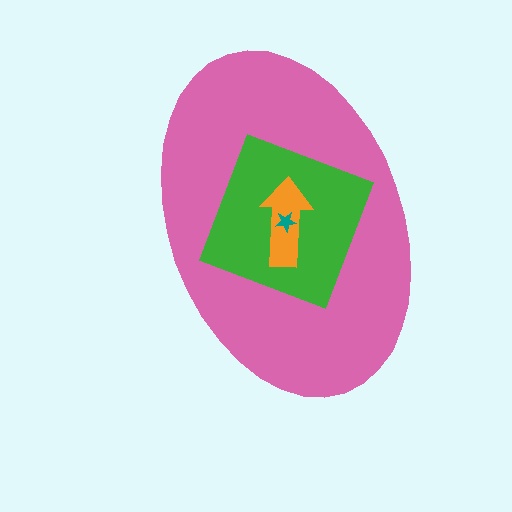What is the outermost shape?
The pink ellipse.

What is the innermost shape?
The teal star.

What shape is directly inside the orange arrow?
The teal star.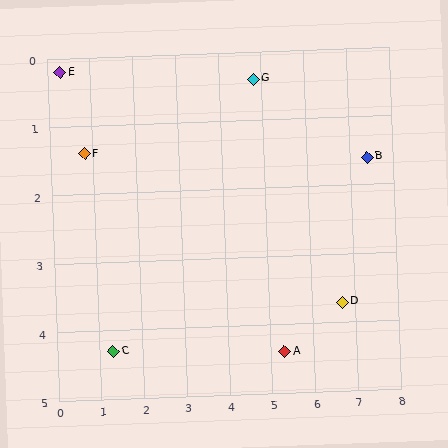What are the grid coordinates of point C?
Point C is at approximately (1.3, 4.3).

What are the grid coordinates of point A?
Point A is at approximately (5.3, 4.4).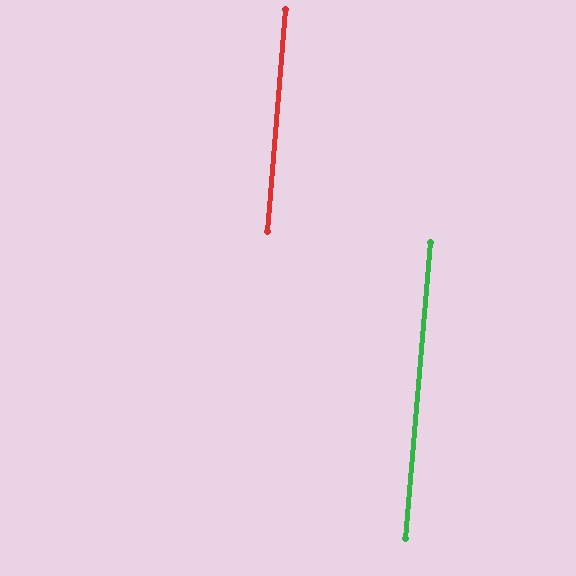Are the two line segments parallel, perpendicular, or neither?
Parallel — their directions differ by only 0.1°.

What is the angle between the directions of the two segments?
Approximately 0 degrees.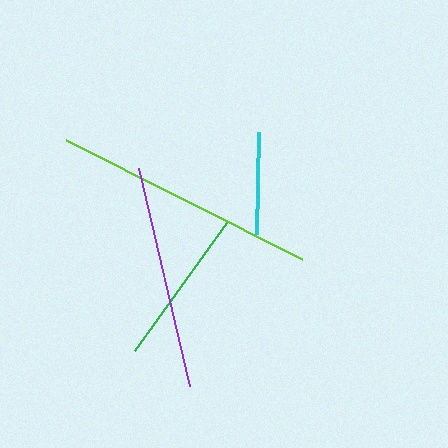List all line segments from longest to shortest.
From longest to shortest: lime, purple, green, cyan.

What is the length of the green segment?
The green segment is approximately 158 pixels long.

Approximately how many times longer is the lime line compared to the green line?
The lime line is approximately 1.7 times the length of the green line.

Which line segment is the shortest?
The cyan line is the shortest at approximately 102 pixels.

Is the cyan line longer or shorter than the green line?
The green line is longer than the cyan line.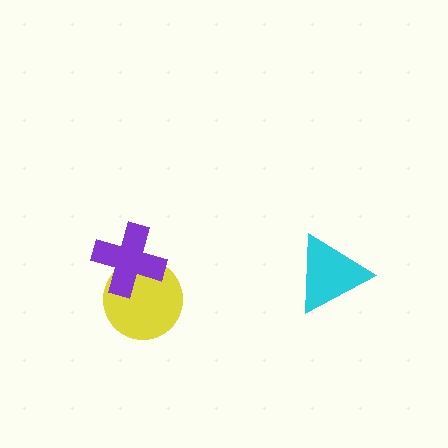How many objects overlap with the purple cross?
1 object overlaps with the purple cross.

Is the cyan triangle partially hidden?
No, no other shape covers it.